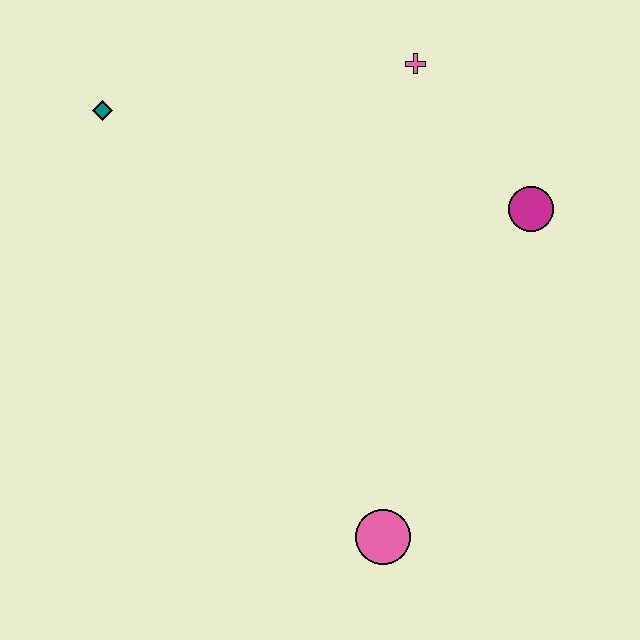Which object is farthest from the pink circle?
The teal diamond is farthest from the pink circle.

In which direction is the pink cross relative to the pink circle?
The pink cross is above the pink circle.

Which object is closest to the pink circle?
The magenta circle is closest to the pink circle.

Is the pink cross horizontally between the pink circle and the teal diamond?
No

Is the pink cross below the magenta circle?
No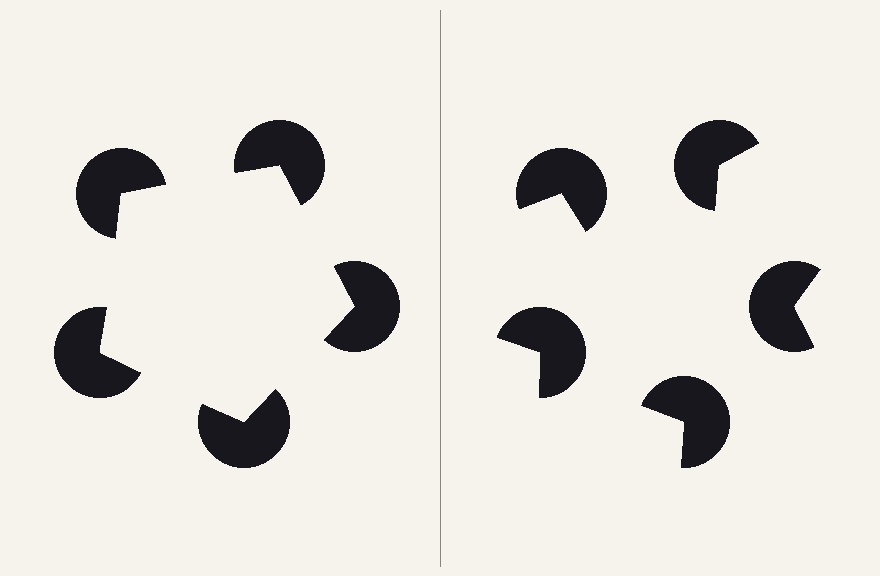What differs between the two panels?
The pac-man discs are positioned identically on both sides; only the wedge orientations differ. On the left they align to a pentagon; on the right they are misaligned.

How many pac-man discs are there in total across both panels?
10 — 5 on each side.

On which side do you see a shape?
An illusory pentagon appears on the left side. On the right side the wedge cuts are rotated, so no coherent shape forms.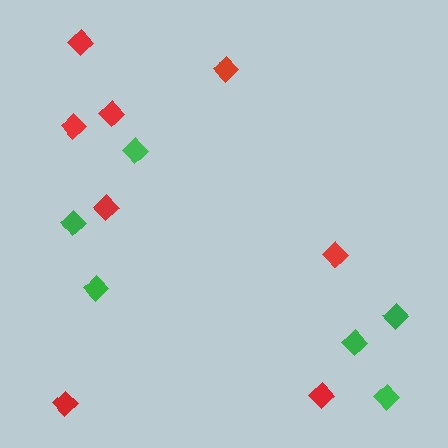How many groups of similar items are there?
There are 2 groups: one group of green diamonds (6) and one group of red diamonds (8).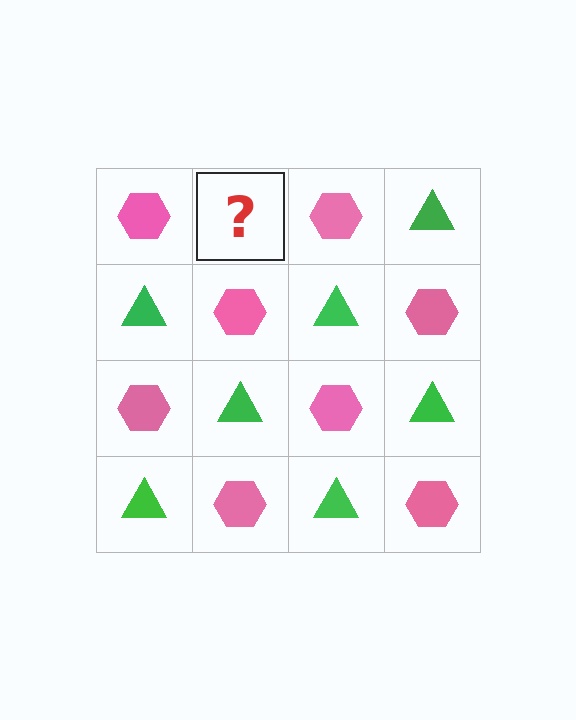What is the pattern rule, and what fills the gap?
The rule is that it alternates pink hexagon and green triangle in a checkerboard pattern. The gap should be filled with a green triangle.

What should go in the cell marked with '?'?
The missing cell should contain a green triangle.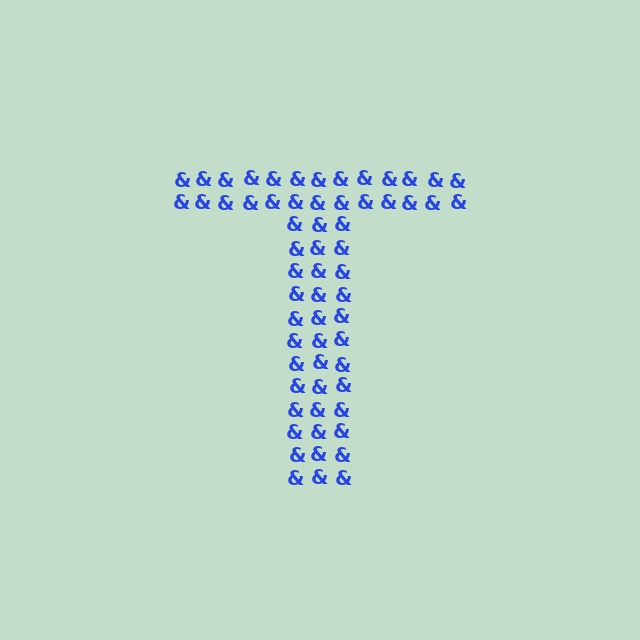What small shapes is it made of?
It is made of small ampersands.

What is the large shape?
The large shape is the letter T.